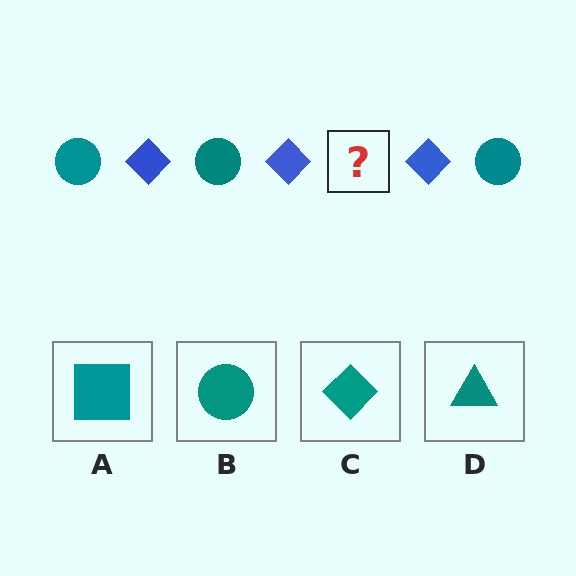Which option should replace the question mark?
Option B.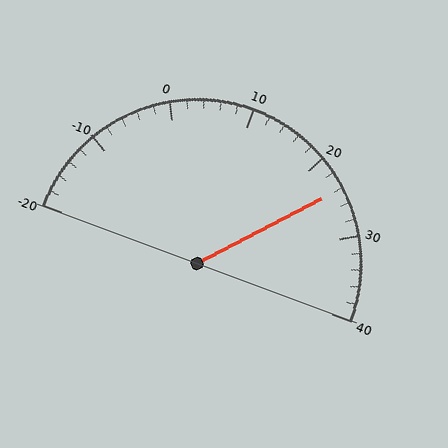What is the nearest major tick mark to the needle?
The nearest major tick mark is 20.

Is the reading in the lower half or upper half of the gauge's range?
The reading is in the upper half of the range (-20 to 40).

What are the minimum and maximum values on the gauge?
The gauge ranges from -20 to 40.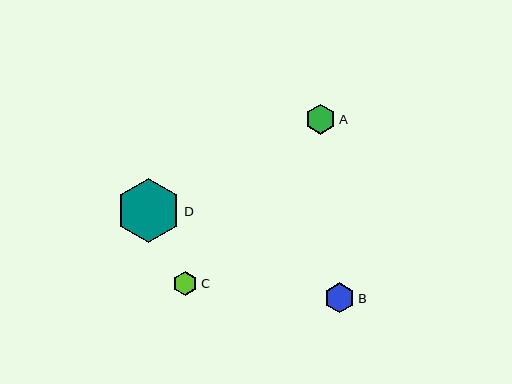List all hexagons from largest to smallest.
From largest to smallest: D, B, A, C.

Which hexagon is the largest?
Hexagon D is the largest with a size of approximately 64 pixels.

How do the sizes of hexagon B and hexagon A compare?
Hexagon B and hexagon A are approximately the same size.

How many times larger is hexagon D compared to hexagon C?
Hexagon D is approximately 2.6 times the size of hexagon C.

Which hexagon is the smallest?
Hexagon C is the smallest with a size of approximately 25 pixels.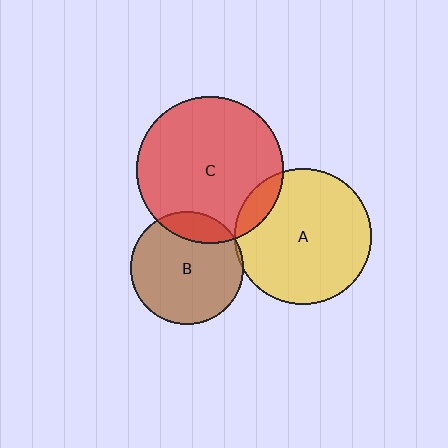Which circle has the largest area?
Circle C (red).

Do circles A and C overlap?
Yes.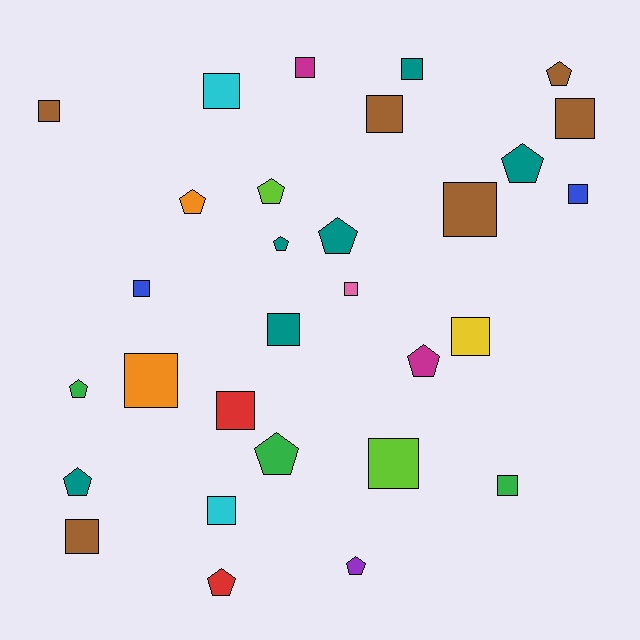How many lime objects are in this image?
There are 2 lime objects.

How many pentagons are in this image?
There are 12 pentagons.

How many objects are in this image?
There are 30 objects.